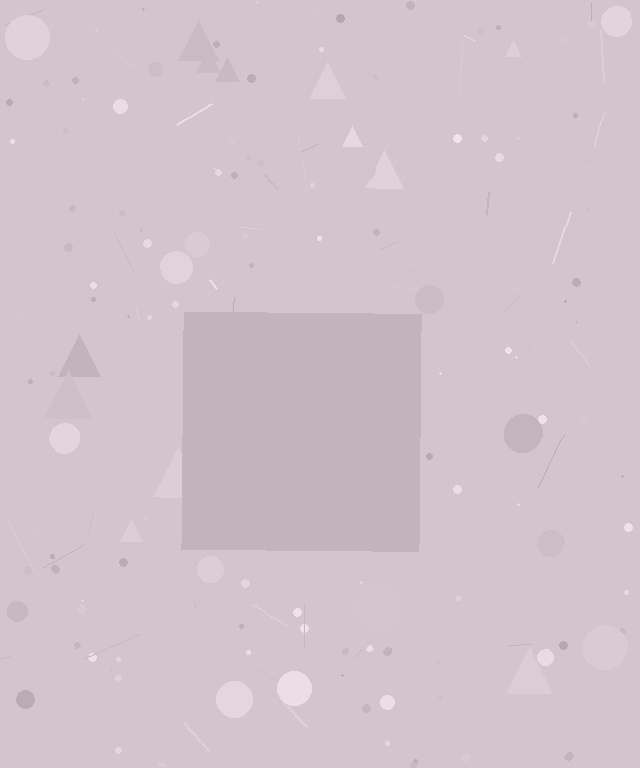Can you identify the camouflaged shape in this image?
The camouflaged shape is a square.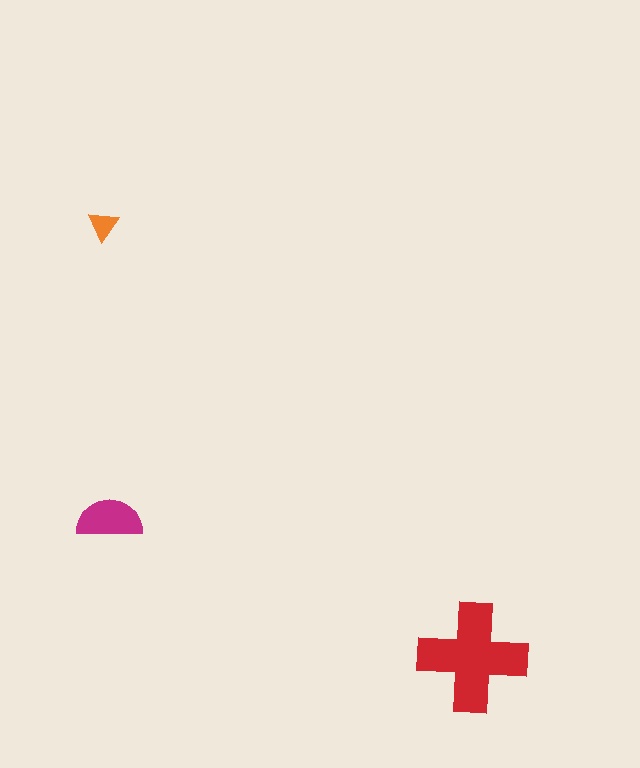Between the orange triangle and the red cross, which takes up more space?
The red cross.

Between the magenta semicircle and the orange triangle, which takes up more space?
The magenta semicircle.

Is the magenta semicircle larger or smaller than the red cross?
Smaller.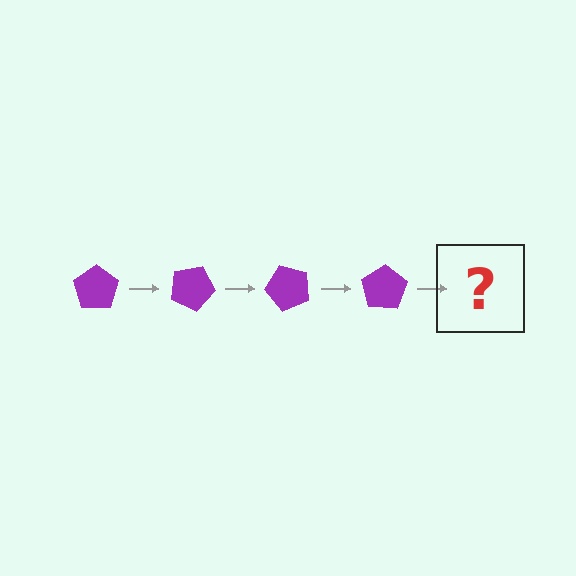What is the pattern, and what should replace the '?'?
The pattern is that the pentagon rotates 25 degrees each step. The '?' should be a purple pentagon rotated 100 degrees.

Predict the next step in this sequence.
The next step is a purple pentagon rotated 100 degrees.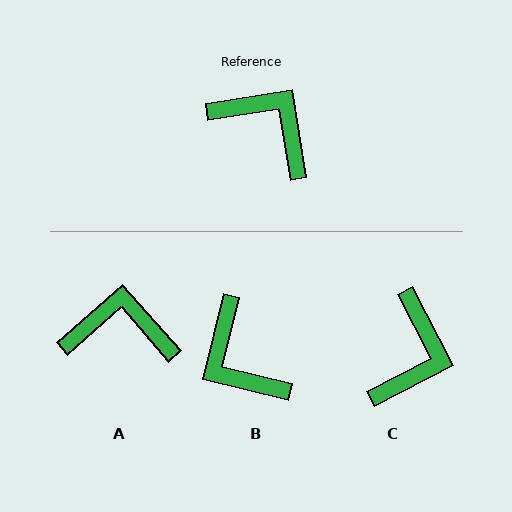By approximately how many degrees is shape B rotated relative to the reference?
Approximately 157 degrees counter-clockwise.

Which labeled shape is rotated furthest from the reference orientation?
B, about 157 degrees away.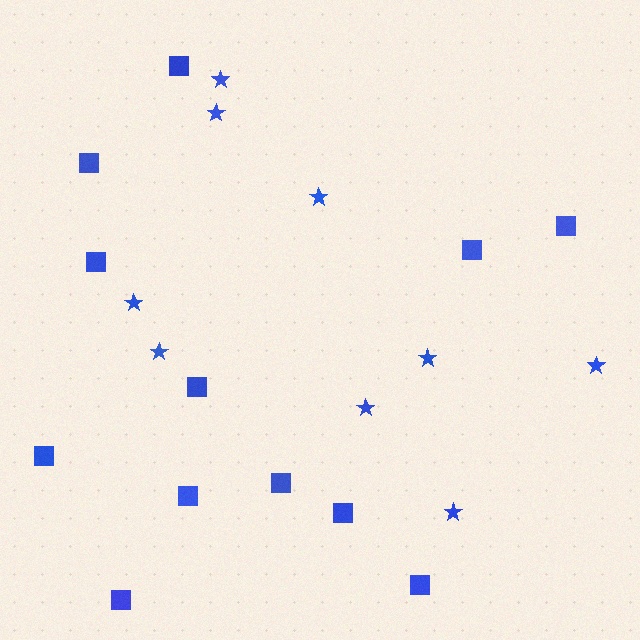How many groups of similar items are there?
There are 2 groups: one group of stars (9) and one group of squares (12).